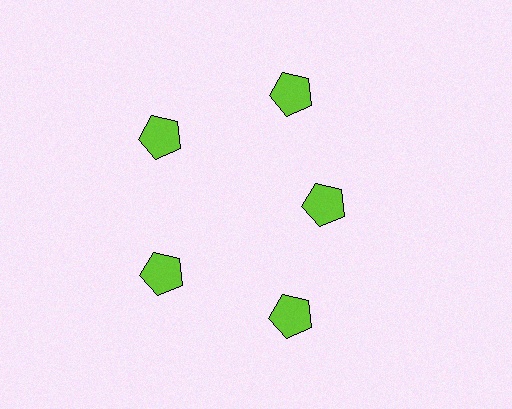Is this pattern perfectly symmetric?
No. The 5 lime pentagons are arranged in a ring, but one element near the 3 o'clock position is pulled inward toward the center, breaking the 5-fold rotational symmetry.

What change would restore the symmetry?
The symmetry would be restored by moving it outward, back onto the ring so that all 5 pentagons sit at equal angles and equal distance from the center.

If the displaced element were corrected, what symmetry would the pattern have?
It would have 5-fold rotational symmetry — the pattern would map onto itself every 72 degrees.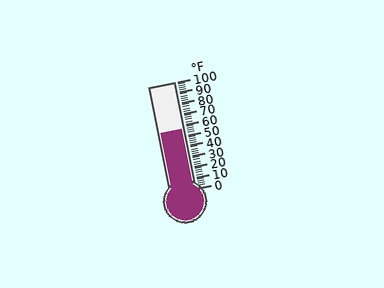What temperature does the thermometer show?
The thermometer shows approximately 56°F.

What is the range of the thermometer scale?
The thermometer scale ranges from 0°F to 100°F.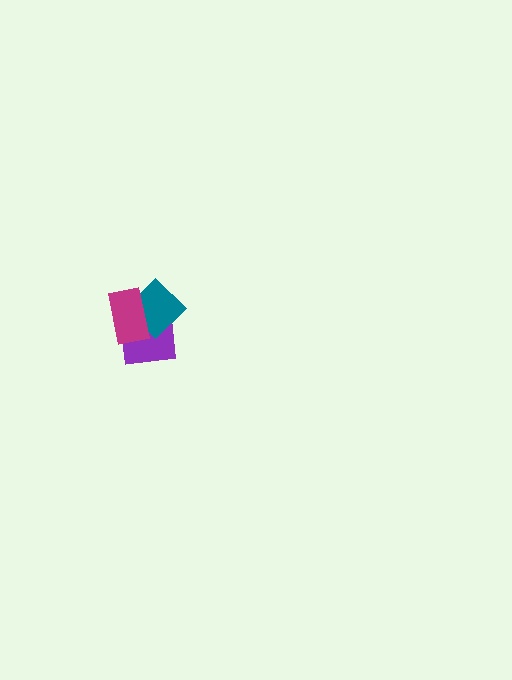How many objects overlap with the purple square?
2 objects overlap with the purple square.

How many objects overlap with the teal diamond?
2 objects overlap with the teal diamond.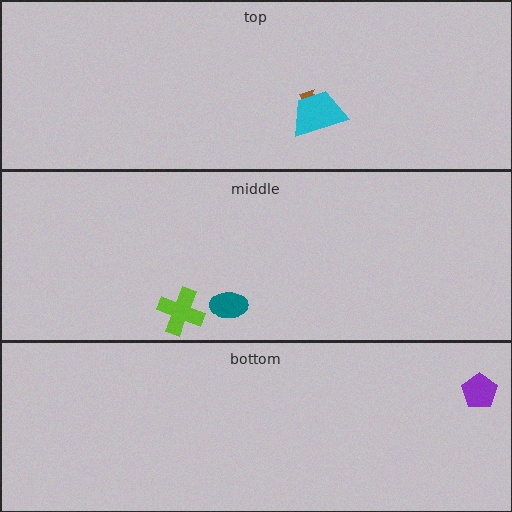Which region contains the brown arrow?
The top region.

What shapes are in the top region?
The brown arrow, the cyan trapezoid.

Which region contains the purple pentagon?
The bottom region.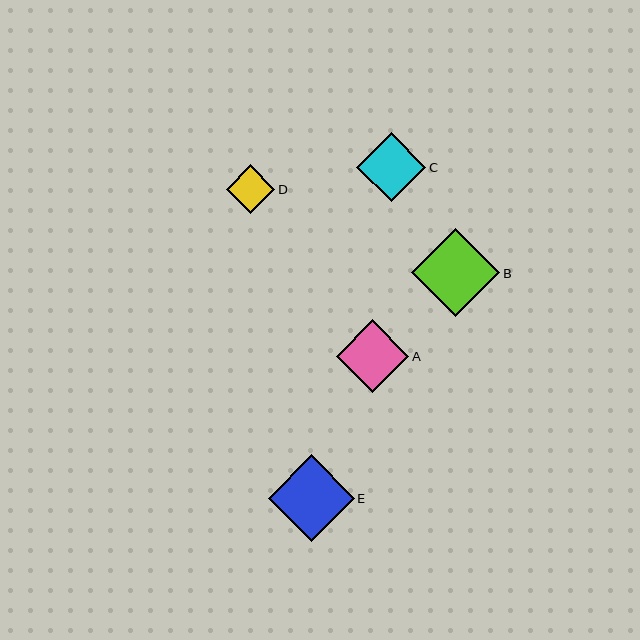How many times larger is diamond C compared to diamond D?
Diamond C is approximately 1.4 times the size of diamond D.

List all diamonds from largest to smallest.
From largest to smallest: B, E, A, C, D.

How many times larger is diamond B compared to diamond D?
Diamond B is approximately 1.8 times the size of diamond D.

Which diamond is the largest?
Diamond B is the largest with a size of approximately 88 pixels.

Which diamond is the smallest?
Diamond D is the smallest with a size of approximately 48 pixels.